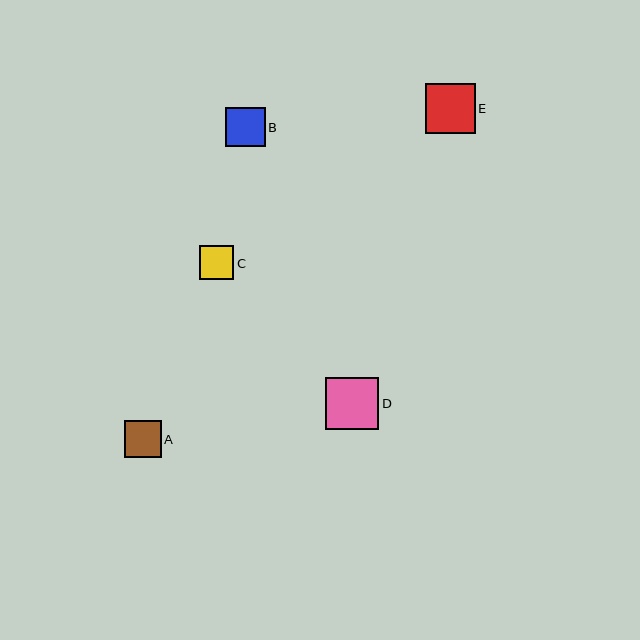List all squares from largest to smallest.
From largest to smallest: D, E, B, A, C.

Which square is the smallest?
Square C is the smallest with a size of approximately 34 pixels.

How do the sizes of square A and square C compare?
Square A and square C are approximately the same size.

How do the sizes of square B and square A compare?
Square B and square A are approximately the same size.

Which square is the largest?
Square D is the largest with a size of approximately 53 pixels.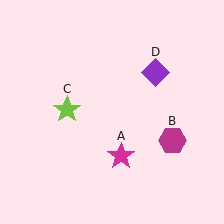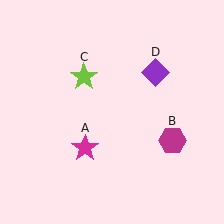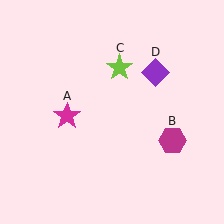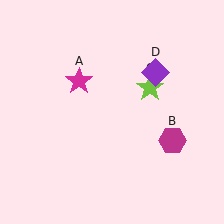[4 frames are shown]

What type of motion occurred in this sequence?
The magenta star (object A), lime star (object C) rotated clockwise around the center of the scene.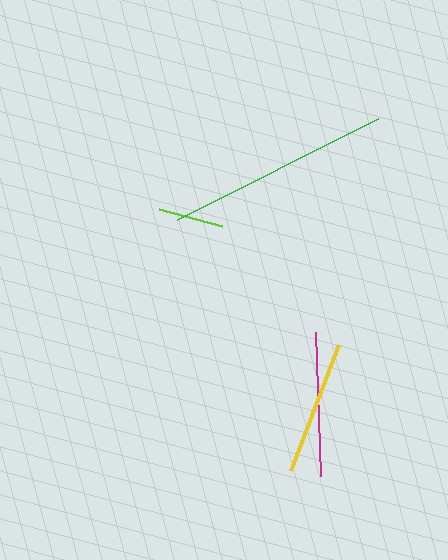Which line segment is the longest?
The green line is the longest at approximately 225 pixels.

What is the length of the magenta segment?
The magenta segment is approximately 144 pixels long.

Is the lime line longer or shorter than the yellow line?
The yellow line is longer than the lime line.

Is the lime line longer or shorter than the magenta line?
The magenta line is longer than the lime line.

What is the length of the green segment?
The green segment is approximately 225 pixels long.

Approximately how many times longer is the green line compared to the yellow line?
The green line is approximately 1.7 times the length of the yellow line.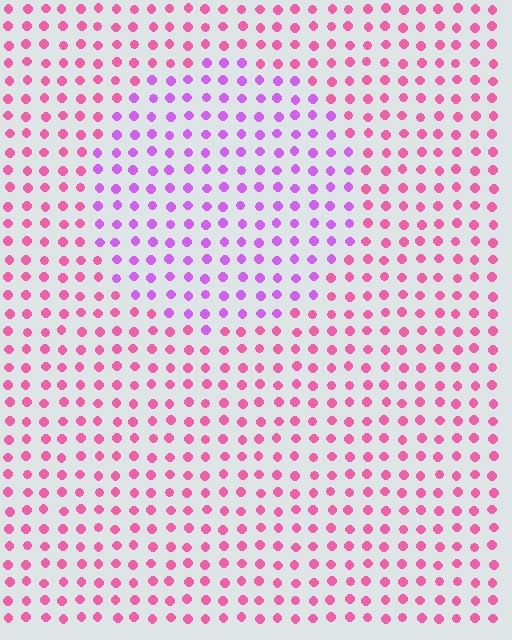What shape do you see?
I see a circle.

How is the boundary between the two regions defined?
The boundary is defined purely by a slight shift in hue (about 42 degrees). Spacing, size, and orientation are identical on both sides.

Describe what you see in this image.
The image is filled with small pink elements in a uniform arrangement. A circle-shaped region is visible where the elements are tinted to a slightly different hue, forming a subtle color boundary.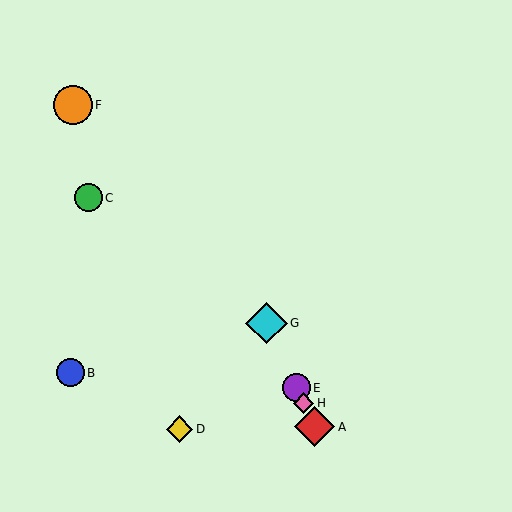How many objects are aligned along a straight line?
4 objects (A, E, G, H) are aligned along a straight line.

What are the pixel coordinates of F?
Object F is at (73, 105).